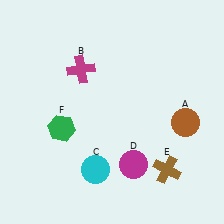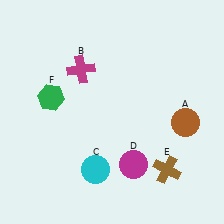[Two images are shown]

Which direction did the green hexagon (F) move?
The green hexagon (F) moved up.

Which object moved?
The green hexagon (F) moved up.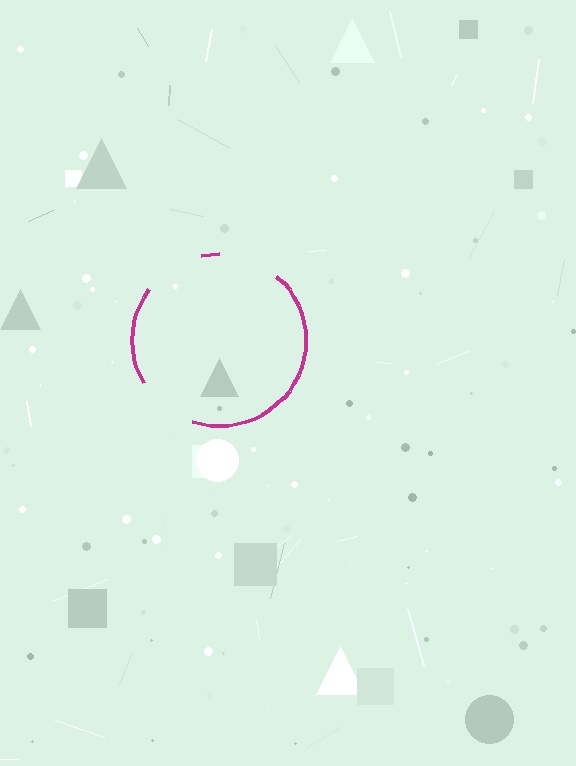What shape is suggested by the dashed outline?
The dashed outline suggests a circle.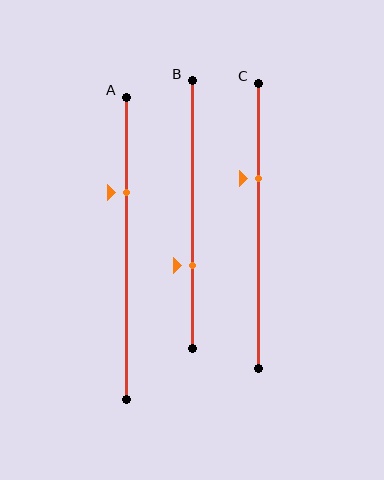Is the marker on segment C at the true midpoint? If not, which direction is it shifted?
No, the marker on segment C is shifted upward by about 16% of the segment length.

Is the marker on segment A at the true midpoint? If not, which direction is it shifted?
No, the marker on segment A is shifted upward by about 19% of the segment length.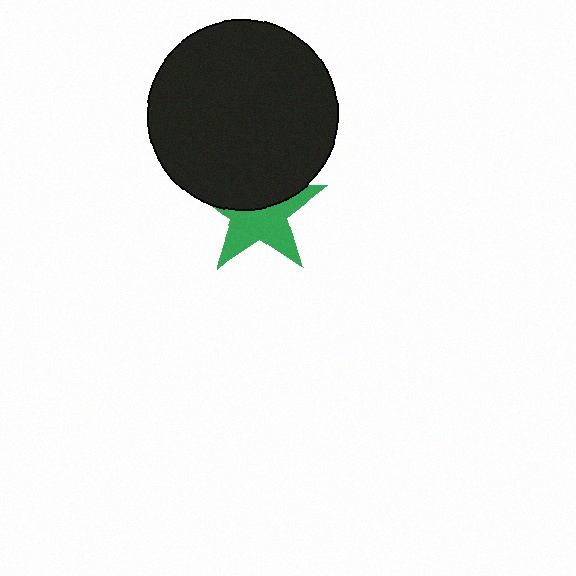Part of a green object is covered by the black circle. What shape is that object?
It is a star.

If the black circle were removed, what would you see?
You would see the complete green star.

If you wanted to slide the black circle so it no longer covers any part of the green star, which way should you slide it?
Slide it up — that is the most direct way to separate the two shapes.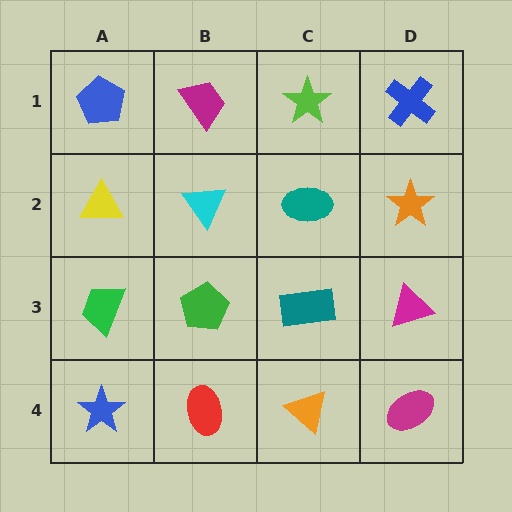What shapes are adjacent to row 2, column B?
A magenta trapezoid (row 1, column B), a green pentagon (row 3, column B), a yellow triangle (row 2, column A), a teal ellipse (row 2, column C).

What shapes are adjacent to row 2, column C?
A lime star (row 1, column C), a teal rectangle (row 3, column C), a cyan triangle (row 2, column B), an orange star (row 2, column D).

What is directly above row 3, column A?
A yellow triangle.